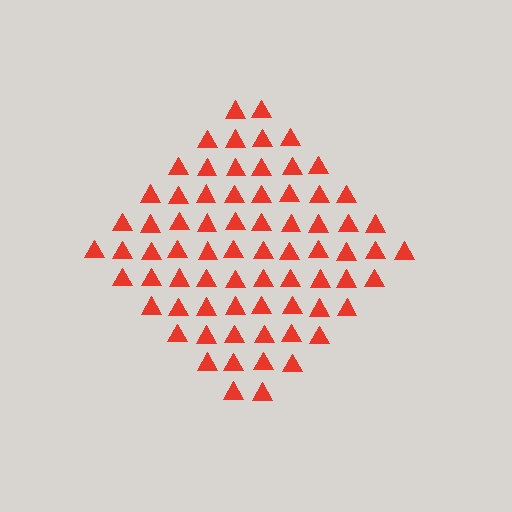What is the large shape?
The large shape is a diamond.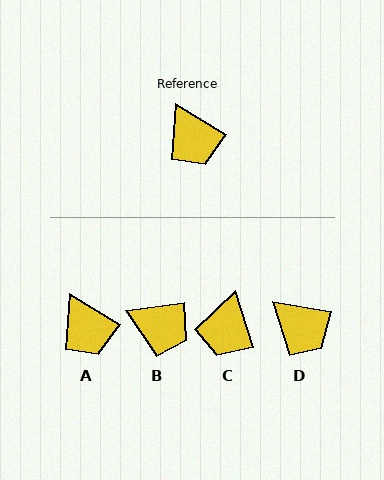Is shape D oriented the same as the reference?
No, it is off by about 21 degrees.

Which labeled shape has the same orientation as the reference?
A.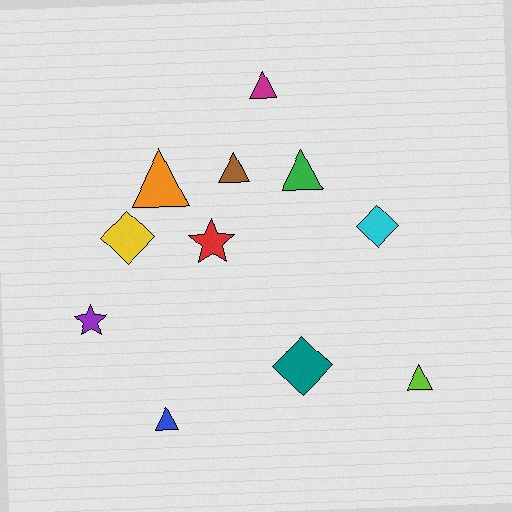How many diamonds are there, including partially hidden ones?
There are 3 diamonds.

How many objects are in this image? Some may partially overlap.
There are 11 objects.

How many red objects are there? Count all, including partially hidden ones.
There is 1 red object.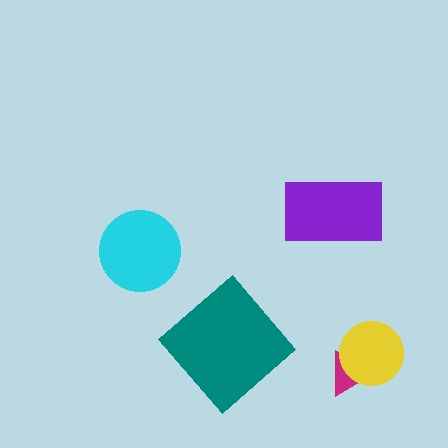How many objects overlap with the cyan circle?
0 objects overlap with the cyan circle.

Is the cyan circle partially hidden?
No, no other shape covers it.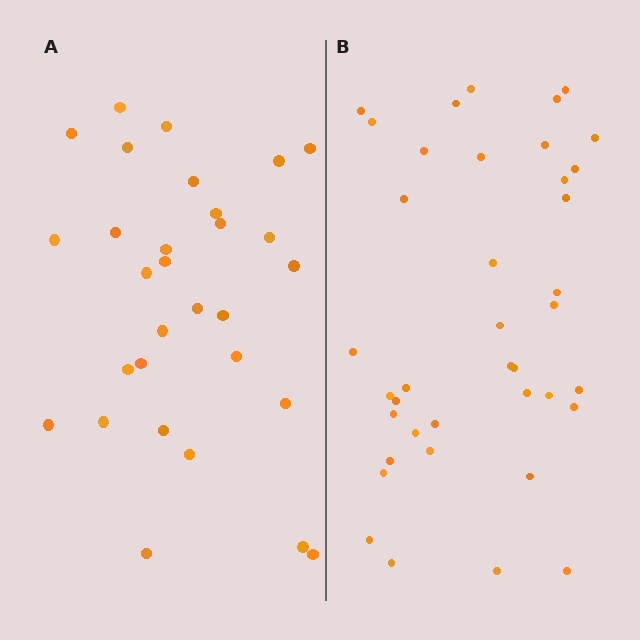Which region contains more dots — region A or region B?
Region B (the right region) has more dots.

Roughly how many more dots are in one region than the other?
Region B has roughly 8 or so more dots than region A.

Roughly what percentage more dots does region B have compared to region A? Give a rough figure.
About 30% more.